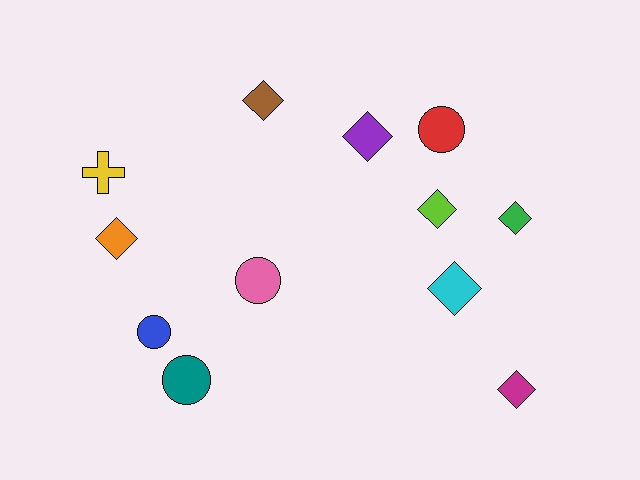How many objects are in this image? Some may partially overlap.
There are 12 objects.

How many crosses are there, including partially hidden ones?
There is 1 cross.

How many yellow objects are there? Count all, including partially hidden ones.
There is 1 yellow object.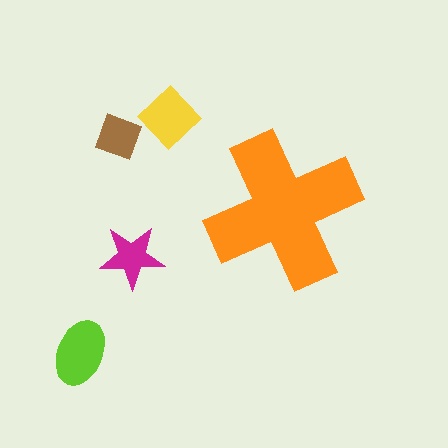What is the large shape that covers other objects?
An orange cross.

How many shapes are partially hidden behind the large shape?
0 shapes are partially hidden.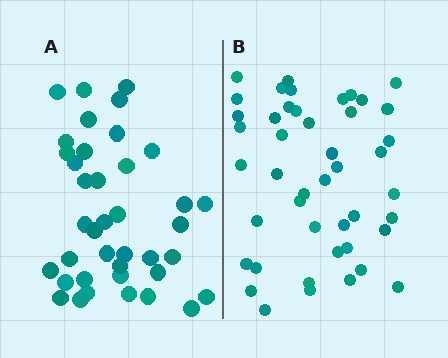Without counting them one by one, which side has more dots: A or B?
Region B (the right region) has more dots.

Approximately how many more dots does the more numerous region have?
Region B has about 6 more dots than region A.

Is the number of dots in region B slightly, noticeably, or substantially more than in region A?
Region B has only slightly more — the two regions are fairly close. The ratio is roughly 1.2 to 1.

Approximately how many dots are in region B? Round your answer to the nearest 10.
About 40 dots. (The exact count is 45, which rounds to 40.)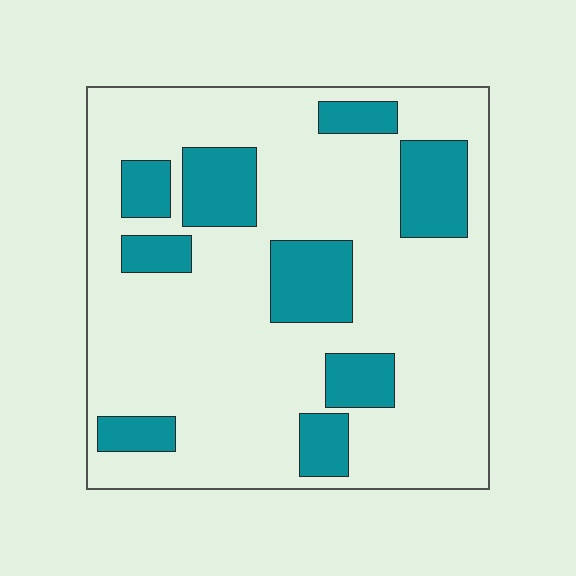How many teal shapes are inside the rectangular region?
9.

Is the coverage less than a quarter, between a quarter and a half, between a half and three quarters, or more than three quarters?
Less than a quarter.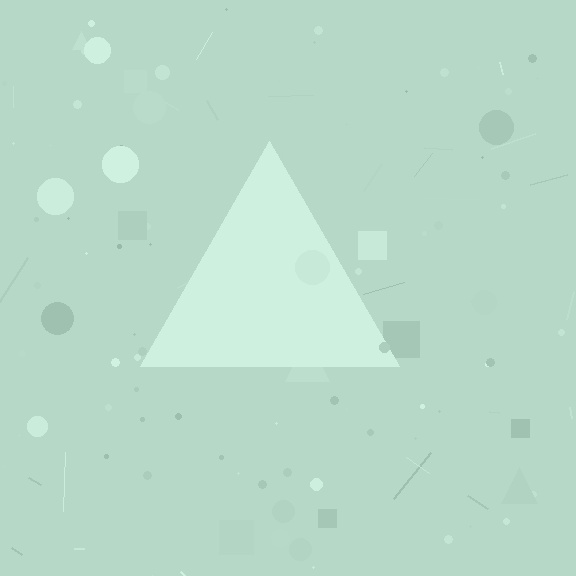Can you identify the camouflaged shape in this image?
The camouflaged shape is a triangle.